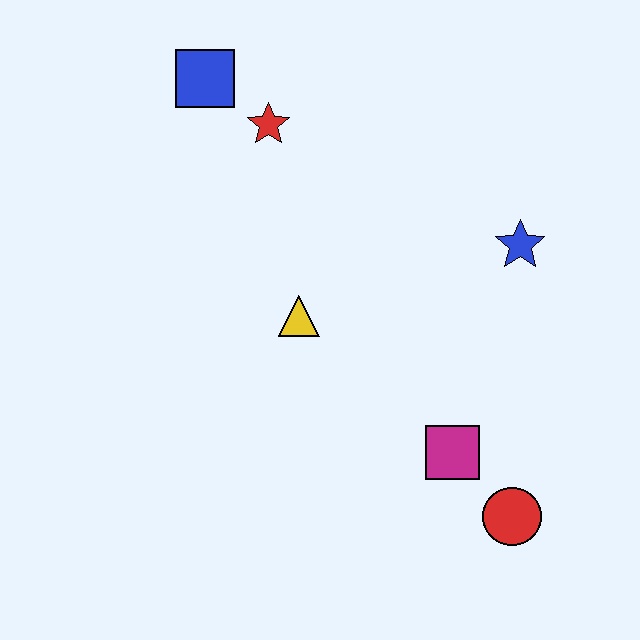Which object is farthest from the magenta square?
The blue square is farthest from the magenta square.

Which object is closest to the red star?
The blue square is closest to the red star.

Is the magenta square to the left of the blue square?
No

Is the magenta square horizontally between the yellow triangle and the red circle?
Yes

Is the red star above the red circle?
Yes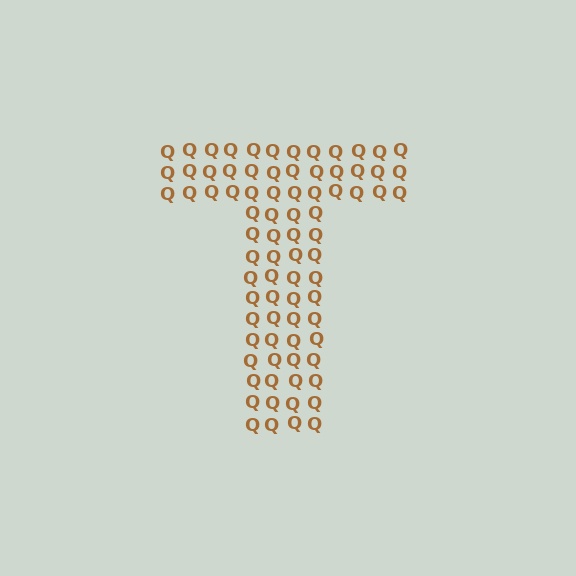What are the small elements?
The small elements are letter Q's.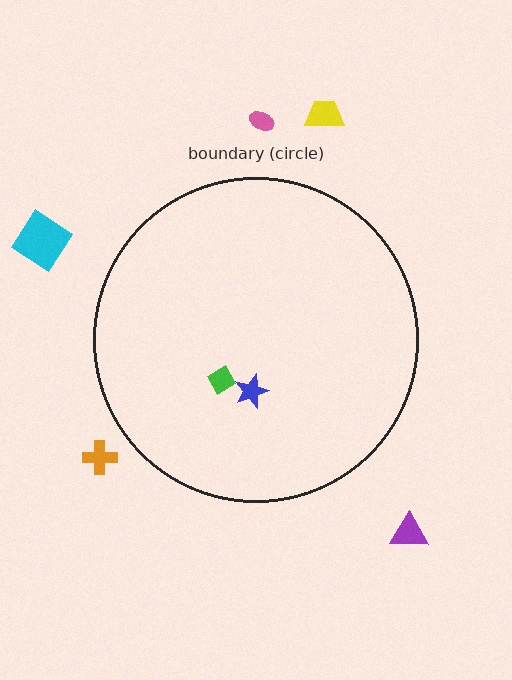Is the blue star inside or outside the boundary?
Inside.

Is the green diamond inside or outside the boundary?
Inside.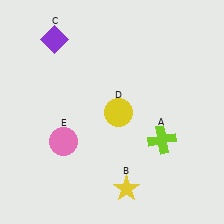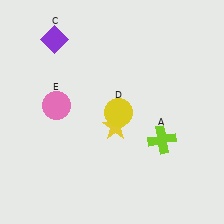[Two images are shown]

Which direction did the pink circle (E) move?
The pink circle (E) moved up.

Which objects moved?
The objects that moved are: the yellow star (B), the pink circle (E).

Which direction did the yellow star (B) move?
The yellow star (B) moved up.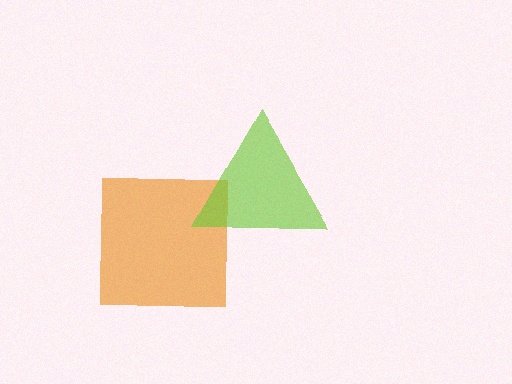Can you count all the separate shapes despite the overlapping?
Yes, there are 2 separate shapes.